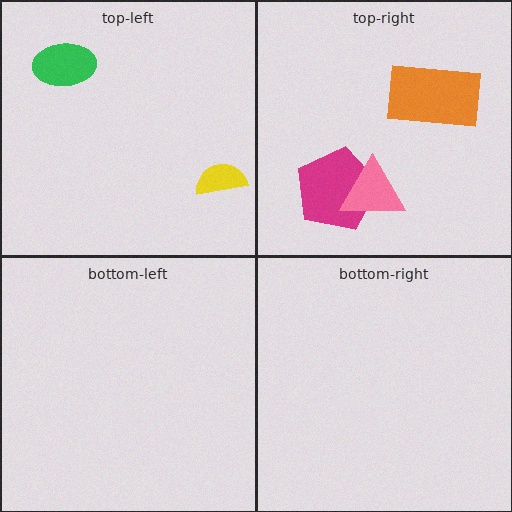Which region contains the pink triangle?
The top-right region.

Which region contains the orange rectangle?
The top-right region.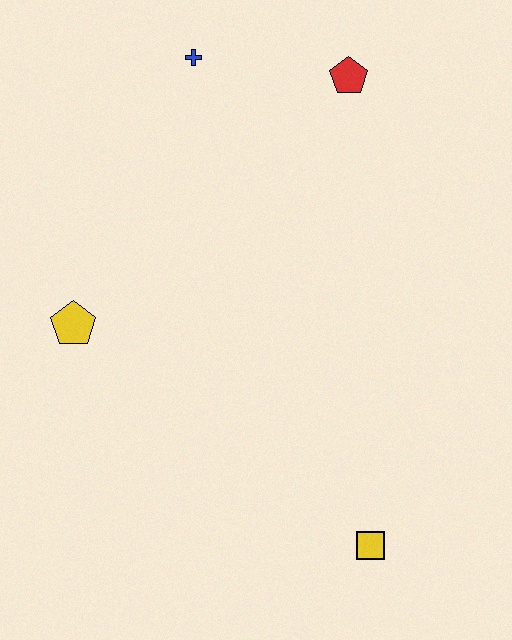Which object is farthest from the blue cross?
The yellow square is farthest from the blue cross.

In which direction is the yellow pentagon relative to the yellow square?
The yellow pentagon is to the left of the yellow square.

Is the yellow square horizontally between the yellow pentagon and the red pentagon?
No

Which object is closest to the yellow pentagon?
The blue cross is closest to the yellow pentagon.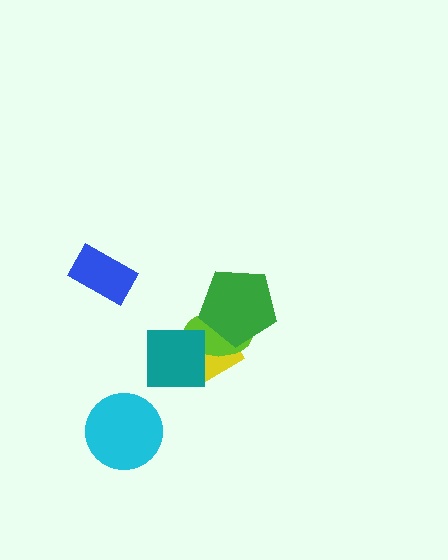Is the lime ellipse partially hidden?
Yes, it is partially covered by another shape.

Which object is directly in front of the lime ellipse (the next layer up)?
The green pentagon is directly in front of the lime ellipse.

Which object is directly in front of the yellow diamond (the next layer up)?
The lime ellipse is directly in front of the yellow diamond.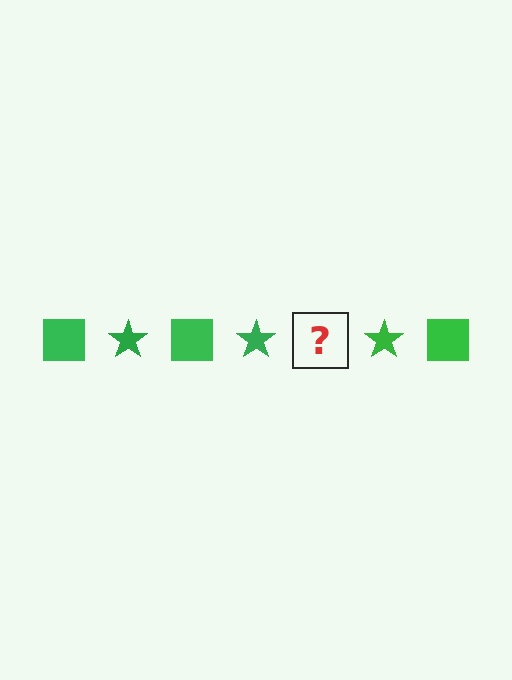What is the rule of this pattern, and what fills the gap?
The rule is that the pattern cycles through square, star shapes in green. The gap should be filled with a green square.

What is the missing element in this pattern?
The missing element is a green square.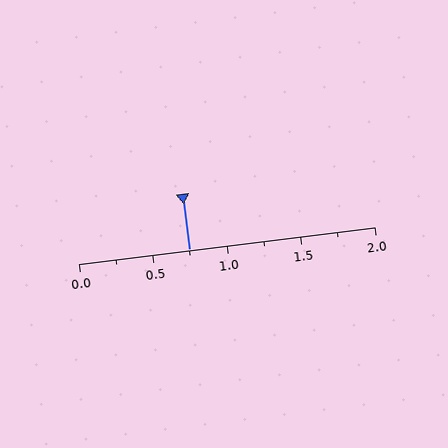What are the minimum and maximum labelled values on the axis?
The axis runs from 0.0 to 2.0.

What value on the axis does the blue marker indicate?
The marker indicates approximately 0.75.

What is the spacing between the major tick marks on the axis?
The major ticks are spaced 0.5 apart.